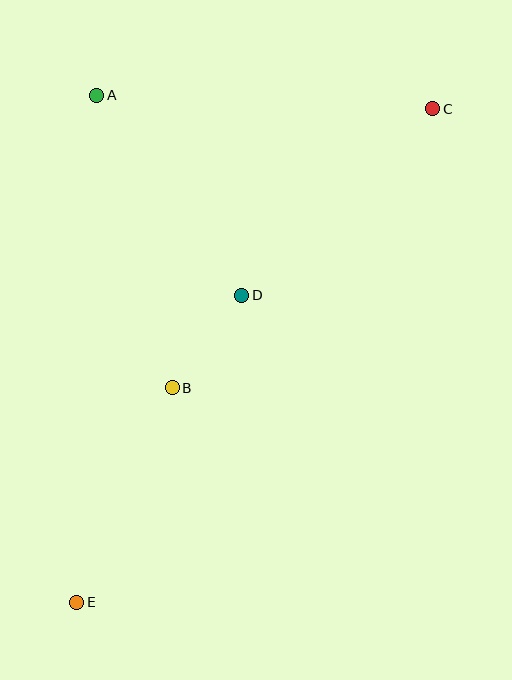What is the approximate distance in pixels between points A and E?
The distance between A and E is approximately 508 pixels.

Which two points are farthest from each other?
Points C and E are farthest from each other.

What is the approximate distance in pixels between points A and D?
The distance between A and D is approximately 247 pixels.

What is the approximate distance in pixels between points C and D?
The distance between C and D is approximately 267 pixels.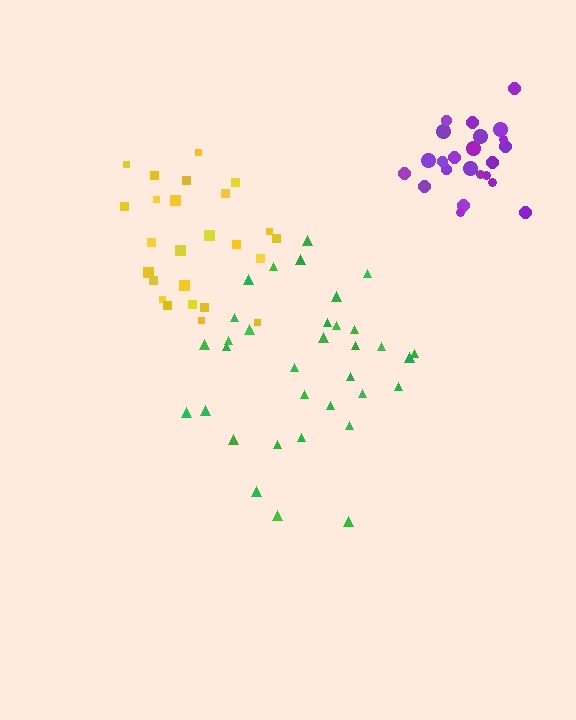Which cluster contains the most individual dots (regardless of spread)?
Green (34).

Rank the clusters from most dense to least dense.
purple, yellow, green.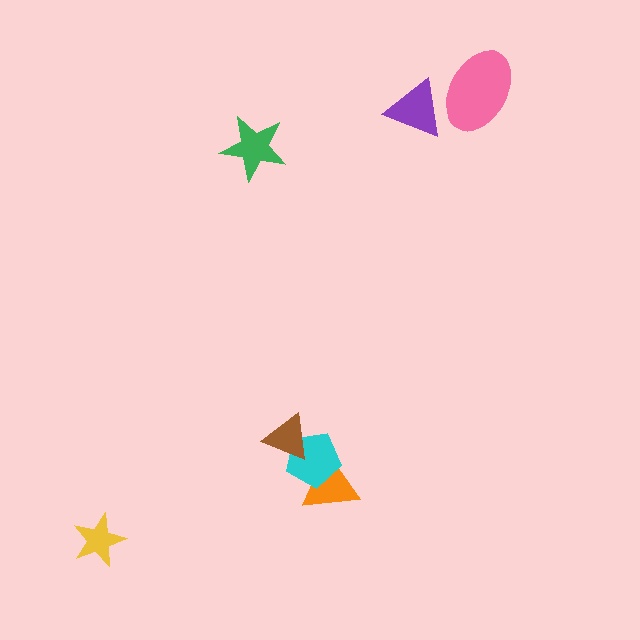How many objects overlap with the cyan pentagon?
2 objects overlap with the cyan pentagon.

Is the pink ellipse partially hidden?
Yes, it is partially covered by another shape.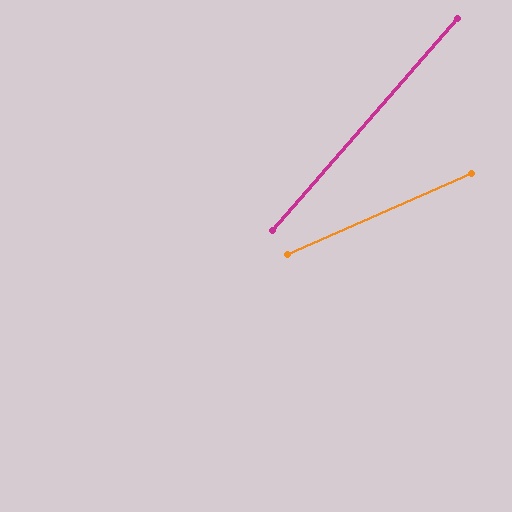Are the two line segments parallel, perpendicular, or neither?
Neither parallel nor perpendicular — they differ by about 25°.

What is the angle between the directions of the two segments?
Approximately 25 degrees.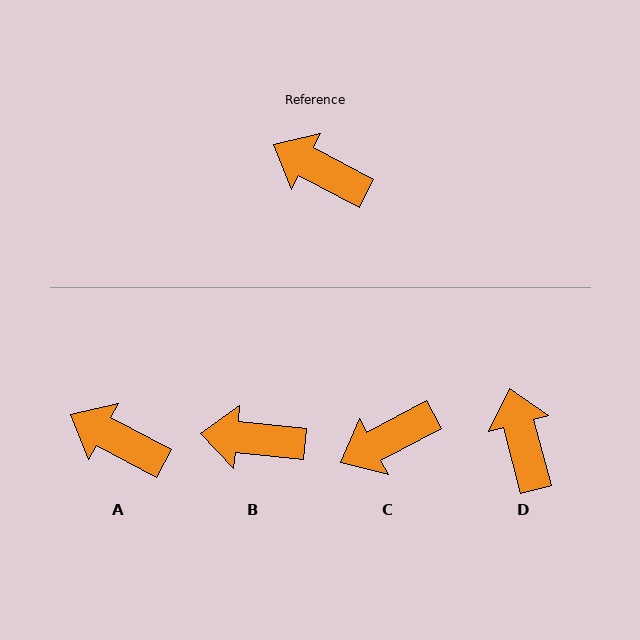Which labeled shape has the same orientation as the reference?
A.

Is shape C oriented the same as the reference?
No, it is off by about 55 degrees.